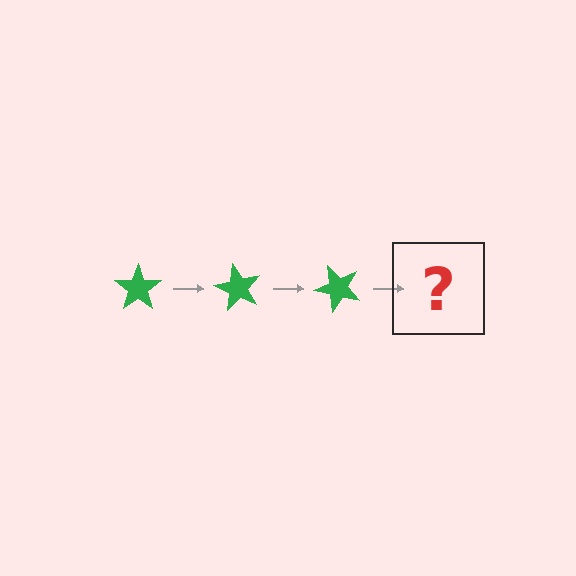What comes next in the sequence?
The next element should be a green star rotated 180 degrees.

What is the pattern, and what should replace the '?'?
The pattern is that the star rotates 60 degrees each step. The '?' should be a green star rotated 180 degrees.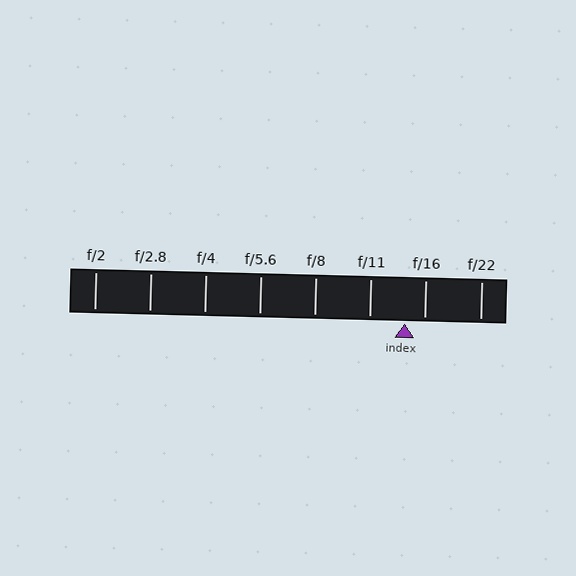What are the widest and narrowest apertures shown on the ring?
The widest aperture shown is f/2 and the narrowest is f/22.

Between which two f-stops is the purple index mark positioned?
The index mark is between f/11 and f/16.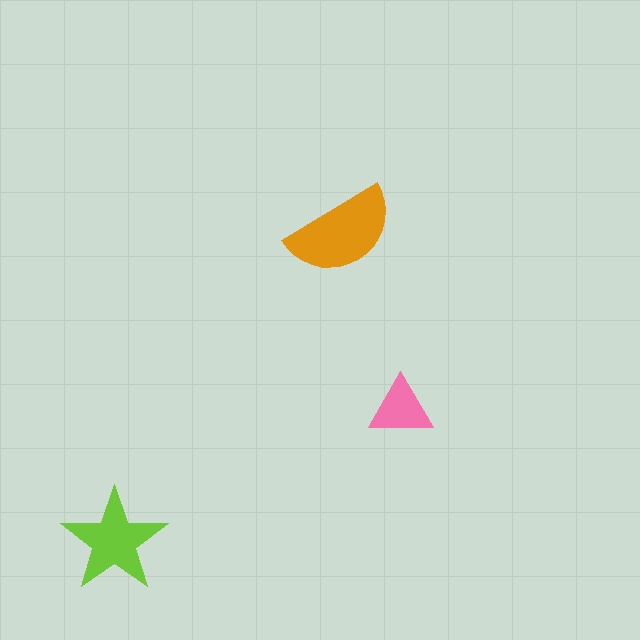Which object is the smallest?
The pink triangle.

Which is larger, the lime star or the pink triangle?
The lime star.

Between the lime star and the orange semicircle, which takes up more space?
The orange semicircle.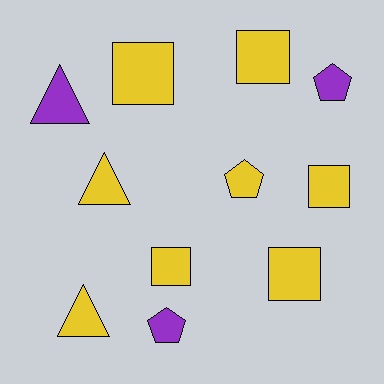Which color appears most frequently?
Yellow, with 8 objects.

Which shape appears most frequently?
Square, with 5 objects.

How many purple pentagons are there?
There are 2 purple pentagons.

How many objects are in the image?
There are 11 objects.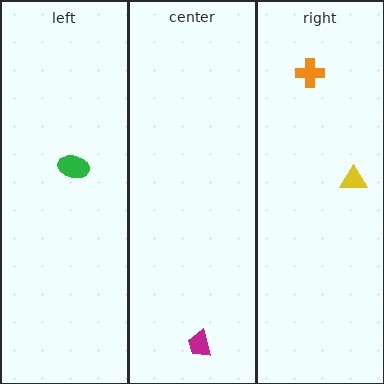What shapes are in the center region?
The magenta trapezoid.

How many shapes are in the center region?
1.